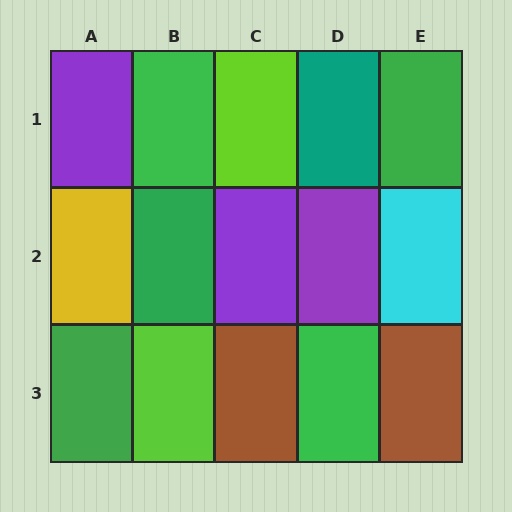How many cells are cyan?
1 cell is cyan.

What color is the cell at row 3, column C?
Brown.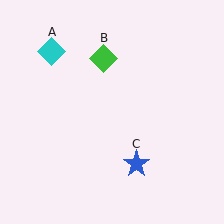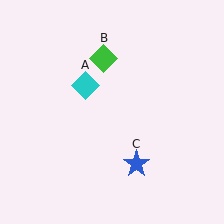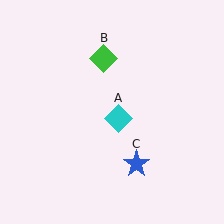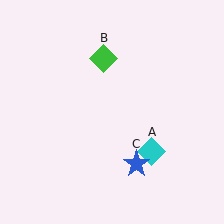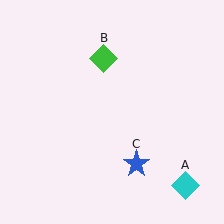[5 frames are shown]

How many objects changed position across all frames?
1 object changed position: cyan diamond (object A).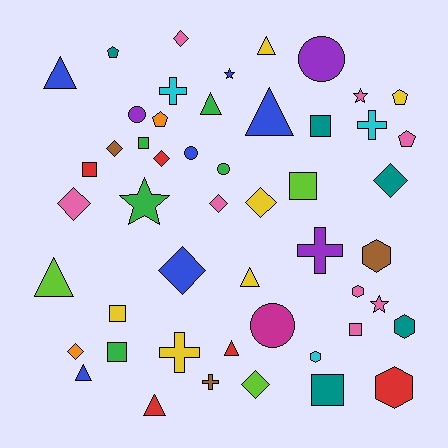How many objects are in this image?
There are 50 objects.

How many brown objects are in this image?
There are 3 brown objects.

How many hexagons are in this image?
There are 5 hexagons.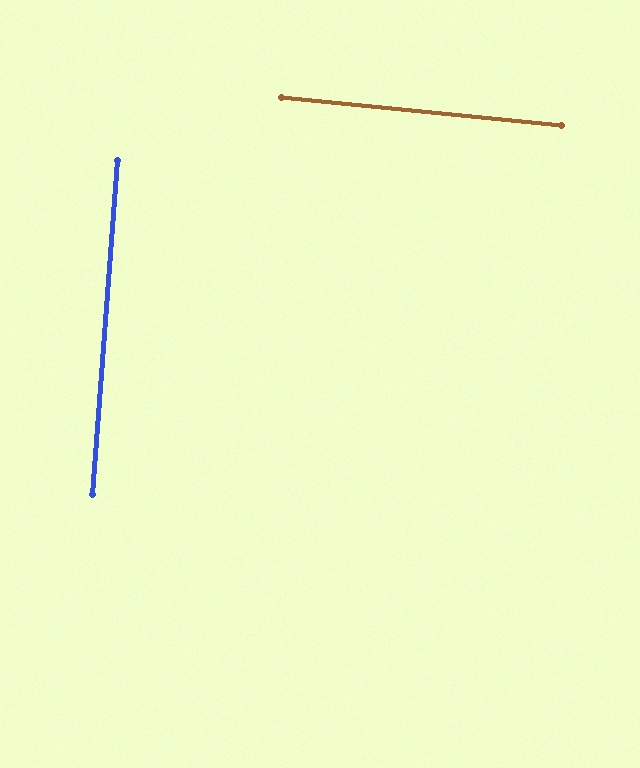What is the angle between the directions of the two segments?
Approximately 88 degrees.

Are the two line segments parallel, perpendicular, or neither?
Perpendicular — they meet at approximately 88°.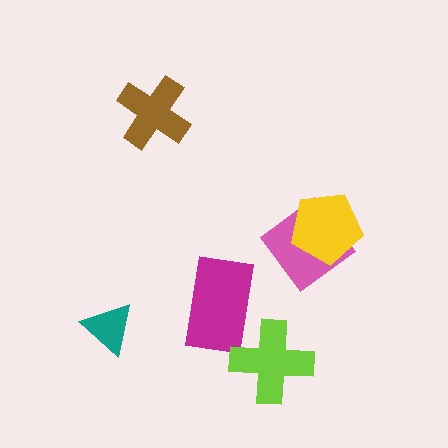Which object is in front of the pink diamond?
The yellow pentagon is in front of the pink diamond.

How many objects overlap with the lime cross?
1 object overlaps with the lime cross.